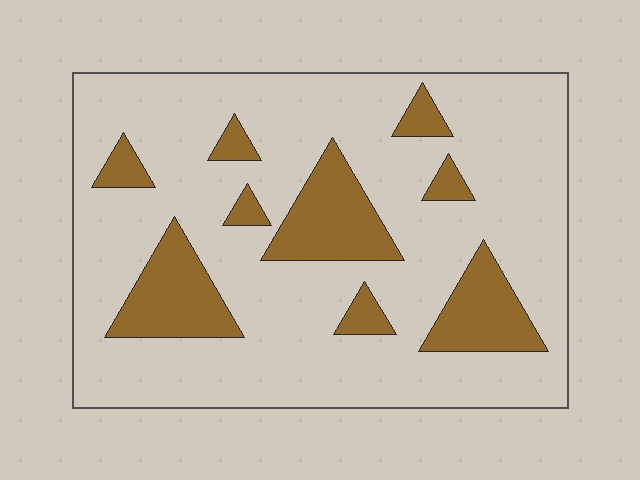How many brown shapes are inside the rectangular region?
9.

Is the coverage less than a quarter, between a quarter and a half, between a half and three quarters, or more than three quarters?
Less than a quarter.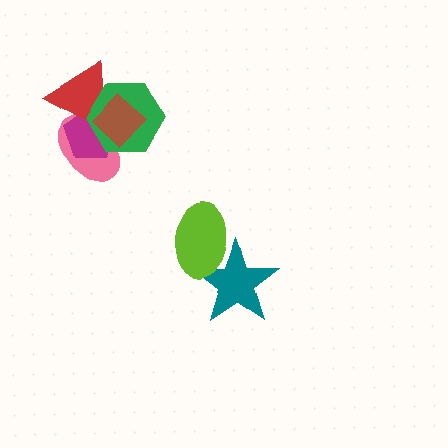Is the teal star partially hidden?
Yes, it is partially covered by another shape.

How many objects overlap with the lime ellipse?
1 object overlaps with the lime ellipse.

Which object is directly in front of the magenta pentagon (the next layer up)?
The red triangle is directly in front of the magenta pentagon.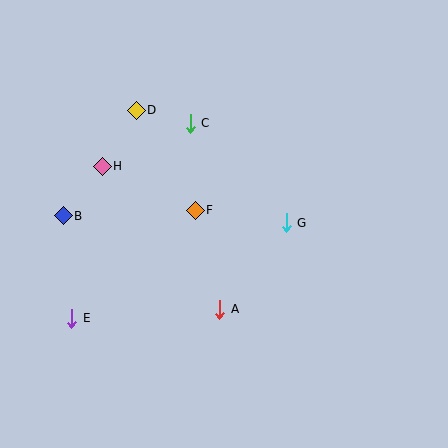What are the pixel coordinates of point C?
Point C is at (190, 123).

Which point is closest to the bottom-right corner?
Point A is closest to the bottom-right corner.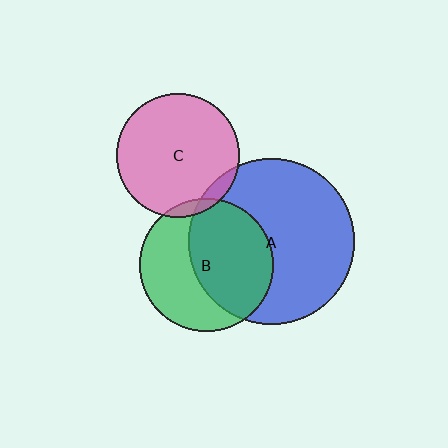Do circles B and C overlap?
Yes.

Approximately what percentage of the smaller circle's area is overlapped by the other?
Approximately 5%.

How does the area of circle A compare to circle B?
Approximately 1.5 times.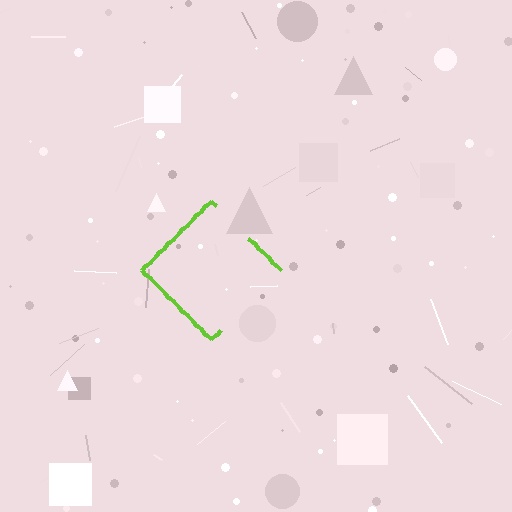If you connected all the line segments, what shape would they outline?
They would outline a diamond.